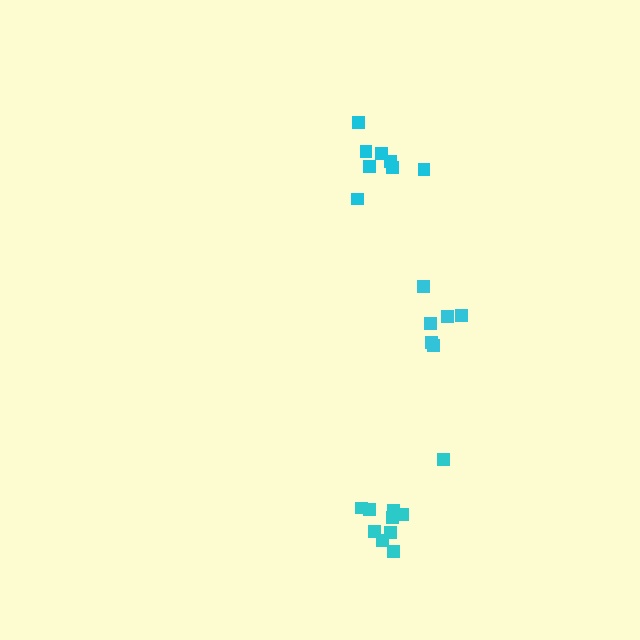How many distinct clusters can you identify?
There are 3 distinct clusters.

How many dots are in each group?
Group 1: 6 dots, Group 2: 10 dots, Group 3: 8 dots (24 total).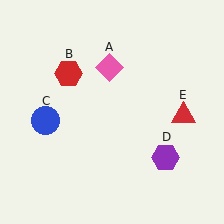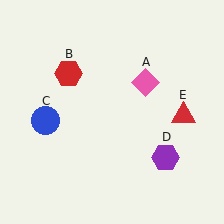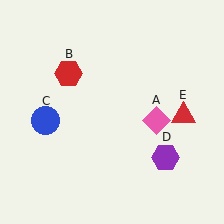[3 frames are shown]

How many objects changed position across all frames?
1 object changed position: pink diamond (object A).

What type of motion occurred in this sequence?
The pink diamond (object A) rotated clockwise around the center of the scene.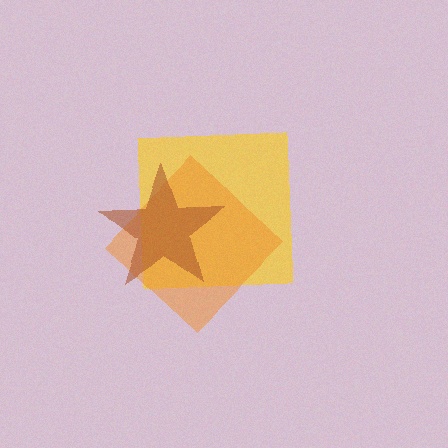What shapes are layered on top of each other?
The layered shapes are: a yellow square, an orange diamond, a brown star.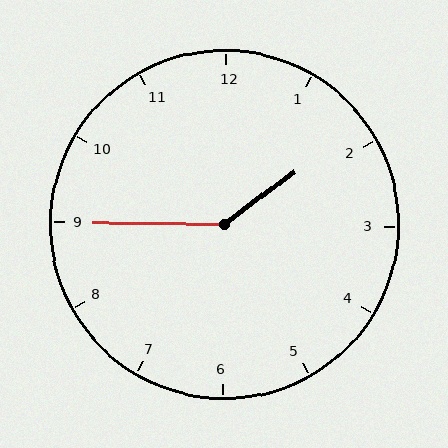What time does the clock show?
1:45.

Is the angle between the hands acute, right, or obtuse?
It is obtuse.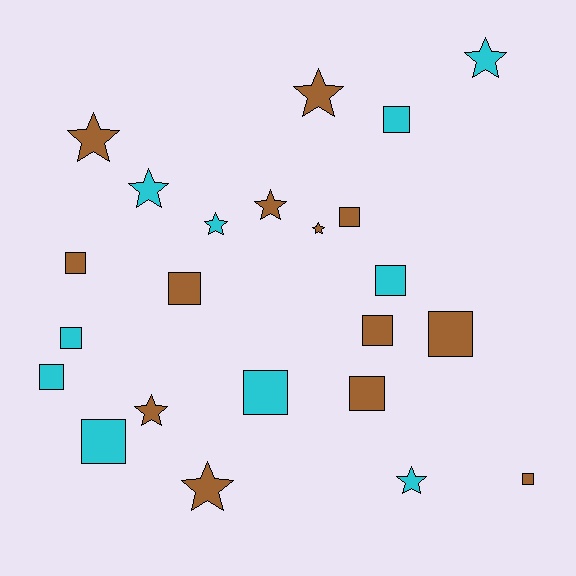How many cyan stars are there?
There are 4 cyan stars.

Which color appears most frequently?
Brown, with 13 objects.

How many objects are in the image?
There are 23 objects.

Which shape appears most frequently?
Square, with 13 objects.